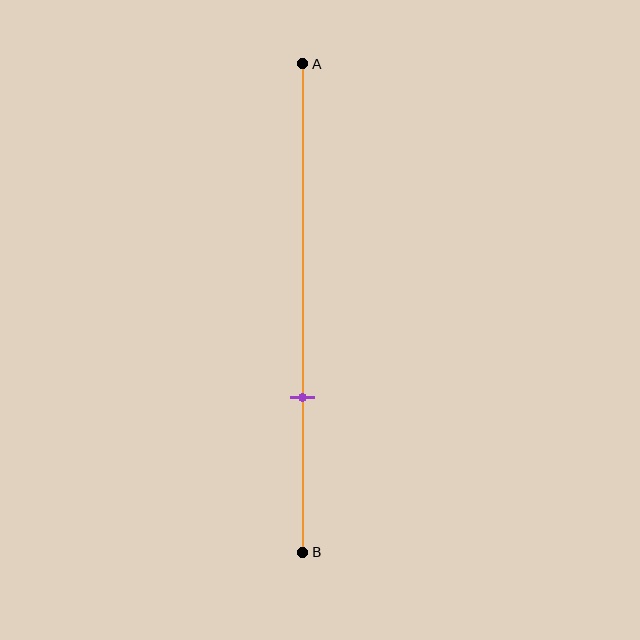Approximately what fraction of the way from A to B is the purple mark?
The purple mark is approximately 70% of the way from A to B.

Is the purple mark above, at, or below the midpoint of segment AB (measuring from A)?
The purple mark is below the midpoint of segment AB.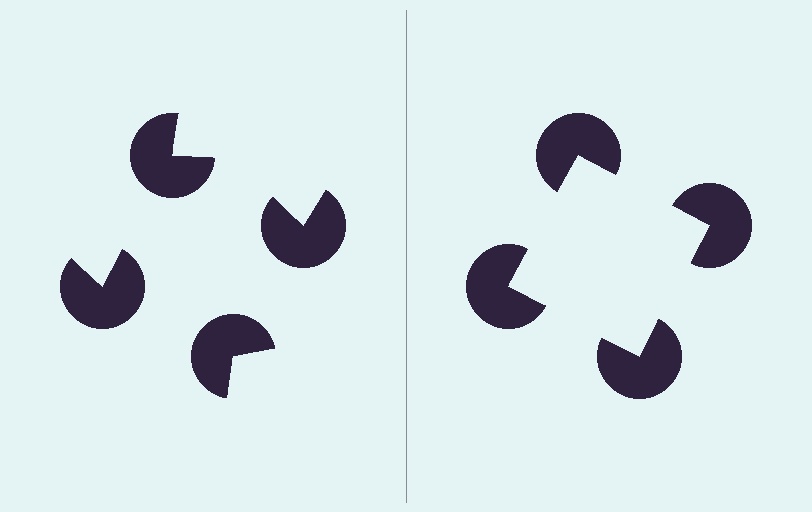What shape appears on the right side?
An illusory square.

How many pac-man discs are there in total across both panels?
8 — 4 on each side.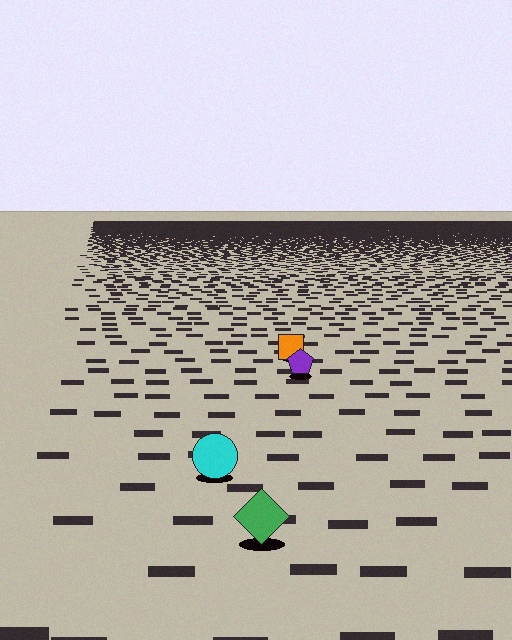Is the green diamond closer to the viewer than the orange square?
Yes. The green diamond is closer — you can tell from the texture gradient: the ground texture is coarser near it.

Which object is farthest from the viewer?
The orange square is farthest from the viewer. It appears smaller and the ground texture around it is denser.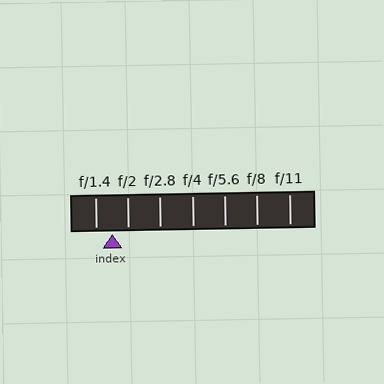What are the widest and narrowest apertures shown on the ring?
The widest aperture shown is f/1.4 and the narrowest is f/11.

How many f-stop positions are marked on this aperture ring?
There are 7 f-stop positions marked.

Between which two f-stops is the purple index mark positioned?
The index mark is between f/1.4 and f/2.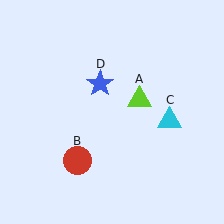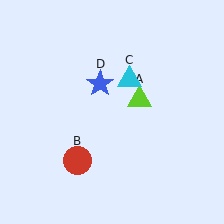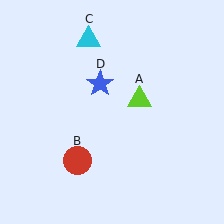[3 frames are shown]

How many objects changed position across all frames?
1 object changed position: cyan triangle (object C).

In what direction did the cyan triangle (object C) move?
The cyan triangle (object C) moved up and to the left.